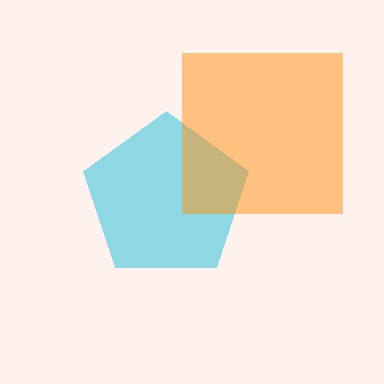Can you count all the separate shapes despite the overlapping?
Yes, there are 2 separate shapes.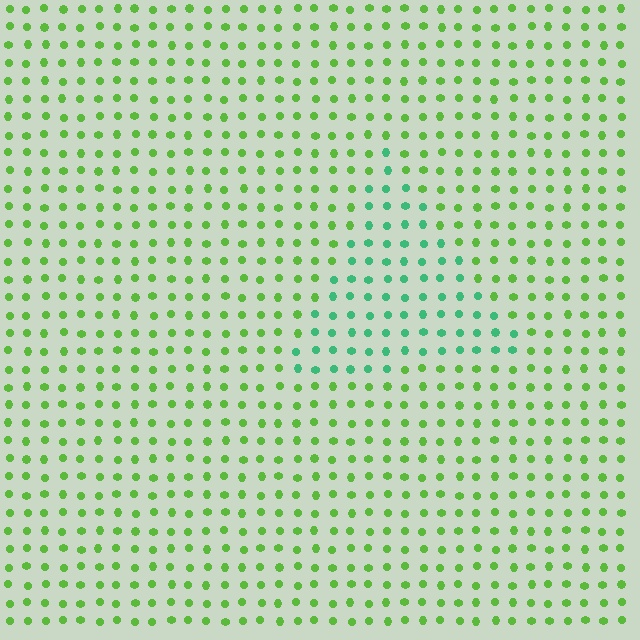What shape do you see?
I see a triangle.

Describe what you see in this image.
The image is filled with small lime elements in a uniform arrangement. A triangle-shaped region is visible where the elements are tinted to a slightly different hue, forming a subtle color boundary.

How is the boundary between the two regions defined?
The boundary is defined purely by a slight shift in hue (about 44 degrees). Spacing, size, and orientation are identical on both sides.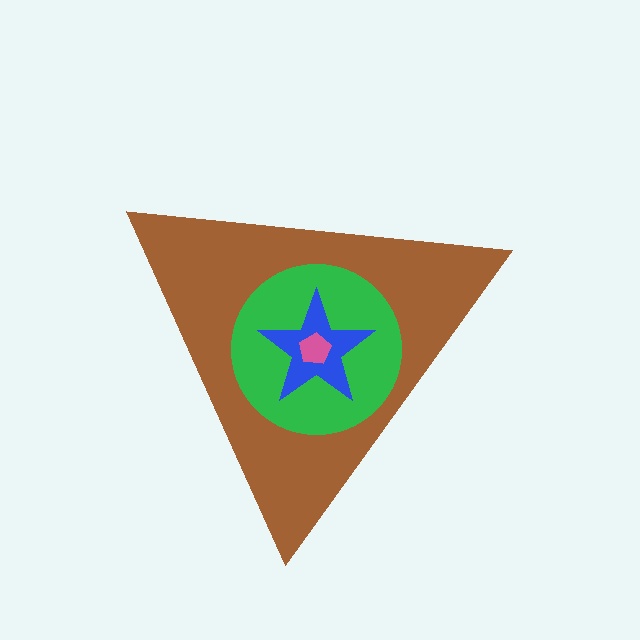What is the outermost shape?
The brown triangle.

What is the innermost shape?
The pink pentagon.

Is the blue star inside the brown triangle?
Yes.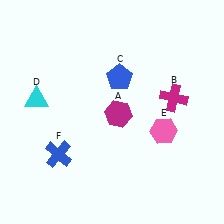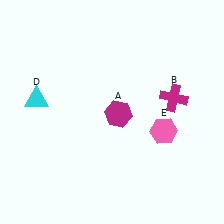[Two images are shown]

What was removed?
The blue pentagon (C), the blue cross (F) were removed in Image 2.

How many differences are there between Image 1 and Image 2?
There are 2 differences between the two images.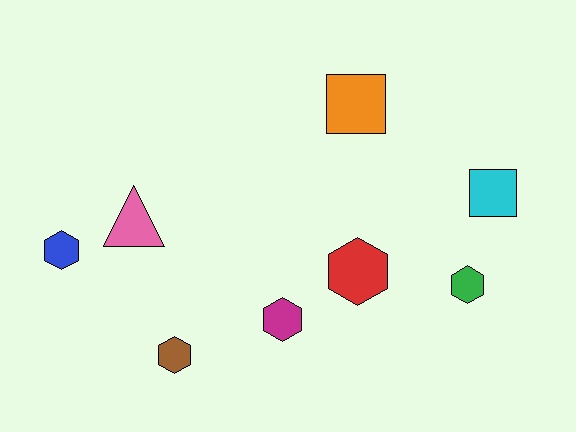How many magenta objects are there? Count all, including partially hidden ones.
There is 1 magenta object.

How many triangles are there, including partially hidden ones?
There is 1 triangle.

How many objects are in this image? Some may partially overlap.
There are 8 objects.